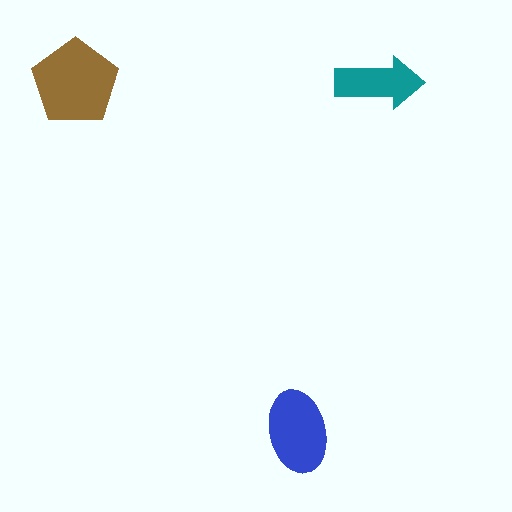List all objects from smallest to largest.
The teal arrow, the blue ellipse, the brown pentagon.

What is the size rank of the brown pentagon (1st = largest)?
1st.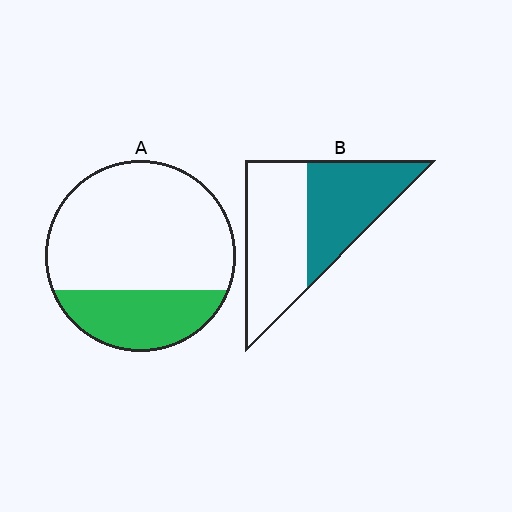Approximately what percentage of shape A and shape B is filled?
A is approximately 30% and B is approximately 45%.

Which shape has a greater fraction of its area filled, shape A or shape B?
Shape B.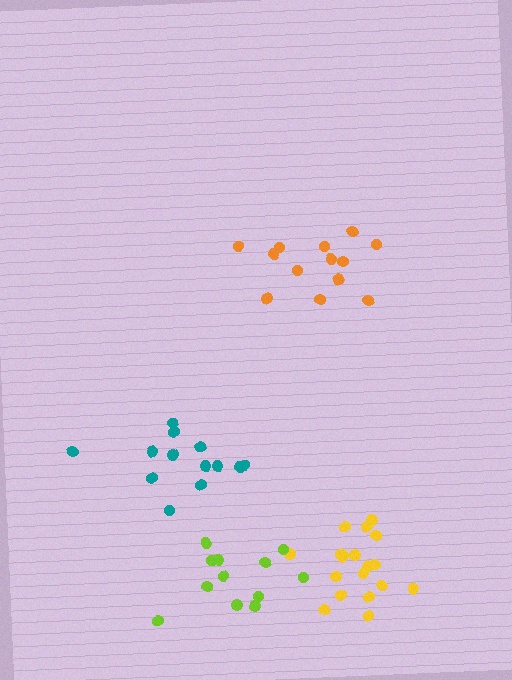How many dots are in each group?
Group 1: 18 dots, Group 2: 13 dots, Group 3: 13 dots, Group 4: 12 dots (56 total).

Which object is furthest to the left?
The teal cluster is leftmost.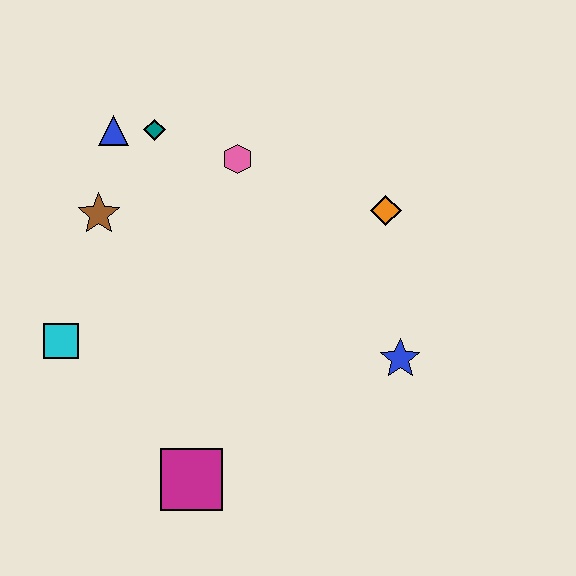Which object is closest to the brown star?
The blue triangle is closest to the brown star.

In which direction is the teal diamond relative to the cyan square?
The teal diamond is above the cyan square.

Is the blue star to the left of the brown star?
No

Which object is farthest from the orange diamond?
The cyan square is farthest from the orange diamond.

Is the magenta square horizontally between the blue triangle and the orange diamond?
Yes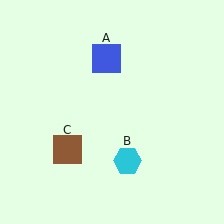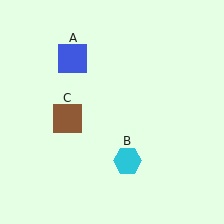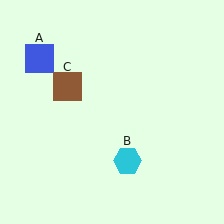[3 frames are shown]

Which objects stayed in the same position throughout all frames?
Cyan hexagon (object B) remained stationary.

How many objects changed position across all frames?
2 objects changed position: blue square (object A), brown square (object C).